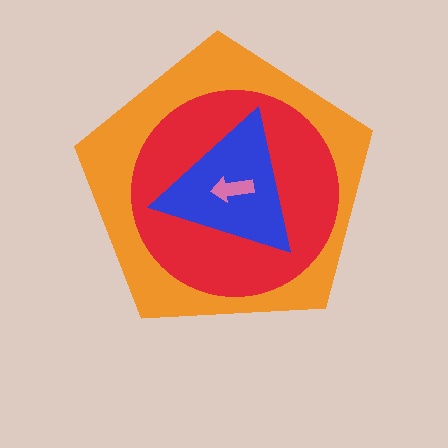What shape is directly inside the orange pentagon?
The red circle.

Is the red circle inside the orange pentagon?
Yes.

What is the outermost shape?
The orange pentagon.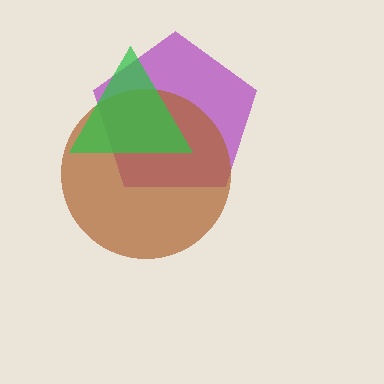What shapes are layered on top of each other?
The layered shapes are: a purple pentagon, a brown circle, a green triangle.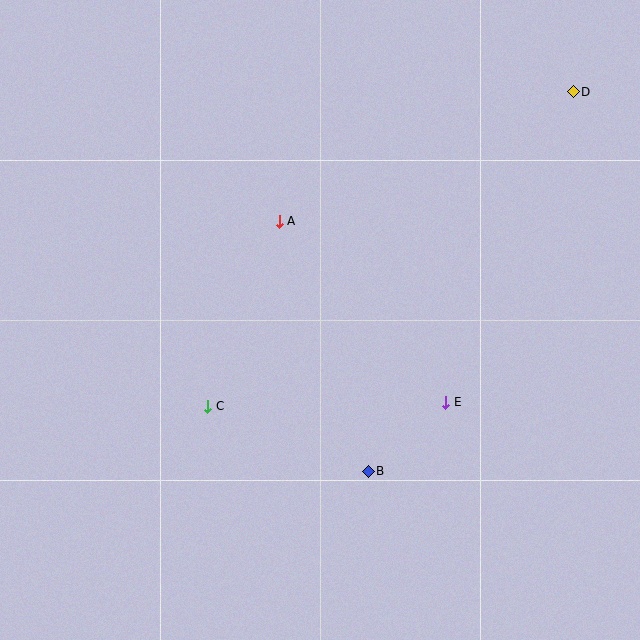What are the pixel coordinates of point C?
Point C is at (208, 406).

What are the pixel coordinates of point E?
Point E is at (446, 402).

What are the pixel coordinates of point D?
Point D is at (573, 92).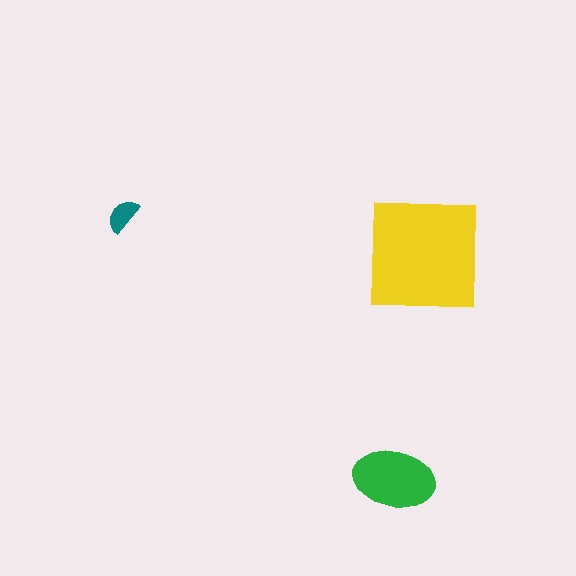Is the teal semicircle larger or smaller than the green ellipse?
Smaller.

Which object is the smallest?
The teal semicircle.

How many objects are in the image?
There are 3 objects in the image.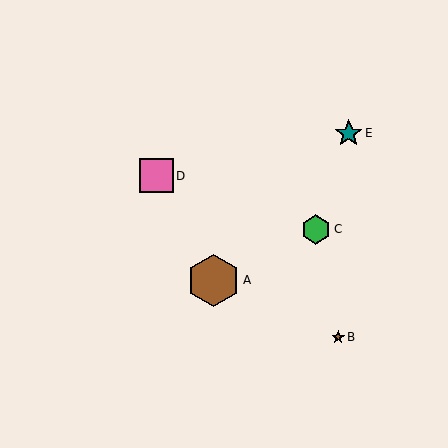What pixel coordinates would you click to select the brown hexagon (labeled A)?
Click at (214, 280) to select the brown hexagon A.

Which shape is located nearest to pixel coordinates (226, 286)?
The brown hexagon (labeled A) at (214, 280) is nearest to that location.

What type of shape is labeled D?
Shape D is a pink square.